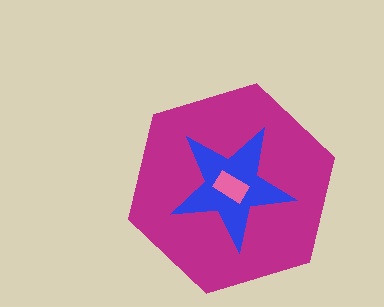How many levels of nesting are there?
3.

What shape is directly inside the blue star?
The pink rectangle.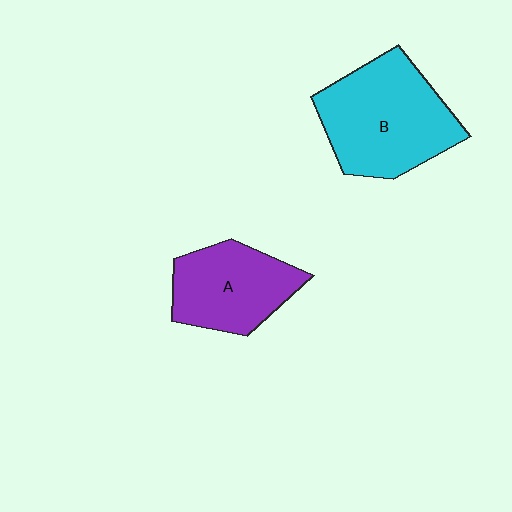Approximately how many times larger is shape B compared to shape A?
Approximately 1.4 times.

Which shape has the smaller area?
Shape A (purple).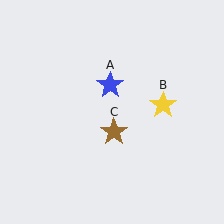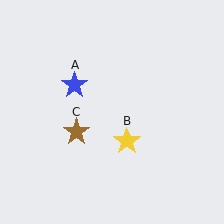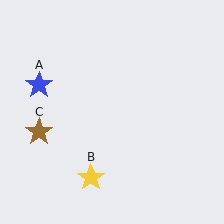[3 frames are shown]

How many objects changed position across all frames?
3 objects changed position: blue star (object A), yellow star (object B), brown star (object C).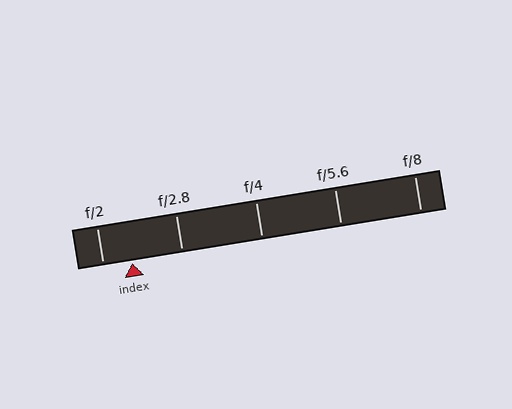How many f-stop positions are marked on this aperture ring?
There are 5 f-stop positions marked.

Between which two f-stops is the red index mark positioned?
The index mark is between f/2 and f/2.8.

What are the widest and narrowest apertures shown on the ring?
The widest aperture shown is f/2 and the narrowest is f/8.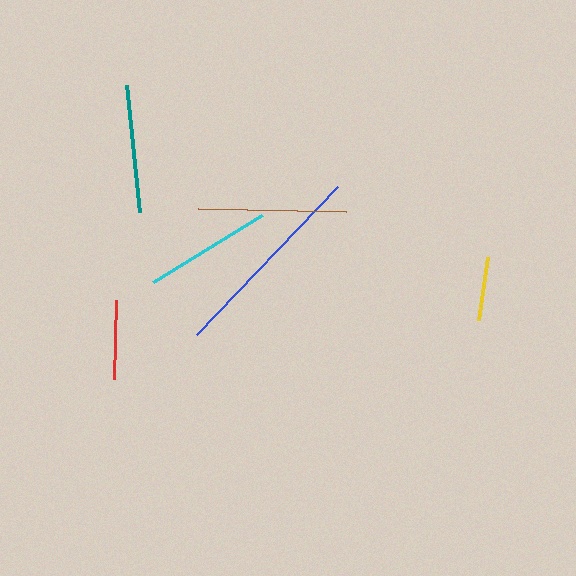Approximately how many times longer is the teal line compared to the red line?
The teal line is approximately 1.6 times the length of the red line.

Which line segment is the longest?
The blue line is the longest at approximately 204 pixels.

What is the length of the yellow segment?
The yellow segment is approximately 64 pixels long.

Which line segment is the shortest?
The yellow line is the shortest at approximately 64 pixels.